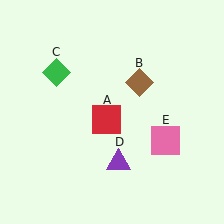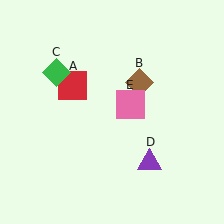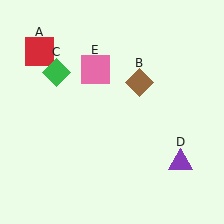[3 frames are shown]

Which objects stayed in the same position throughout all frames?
Brown diamond (object B) and green diamond (object C) remained stationary.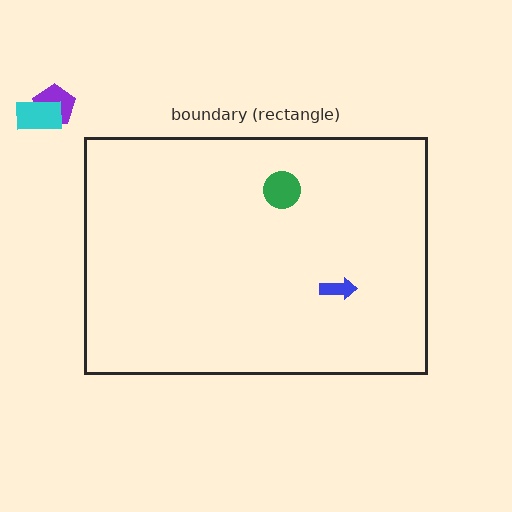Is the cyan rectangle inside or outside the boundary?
Outside.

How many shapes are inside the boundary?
2 inside, 2 outside.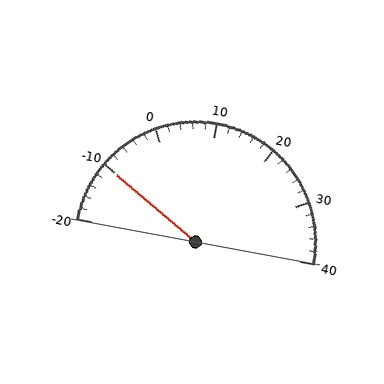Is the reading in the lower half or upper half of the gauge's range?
The reading is in the lower half of the range (-20 to 40).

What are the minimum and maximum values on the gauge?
The gauge ranges from -20 to 40.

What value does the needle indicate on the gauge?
The needle indicates approximately -10.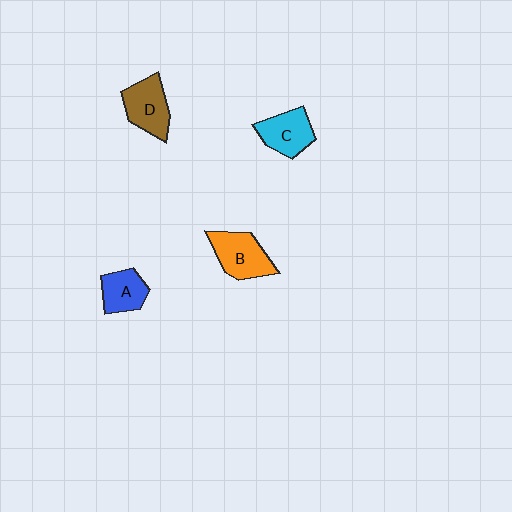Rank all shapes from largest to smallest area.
From largest to smallest: B (orange), D (brown), C (cyan), A (blue).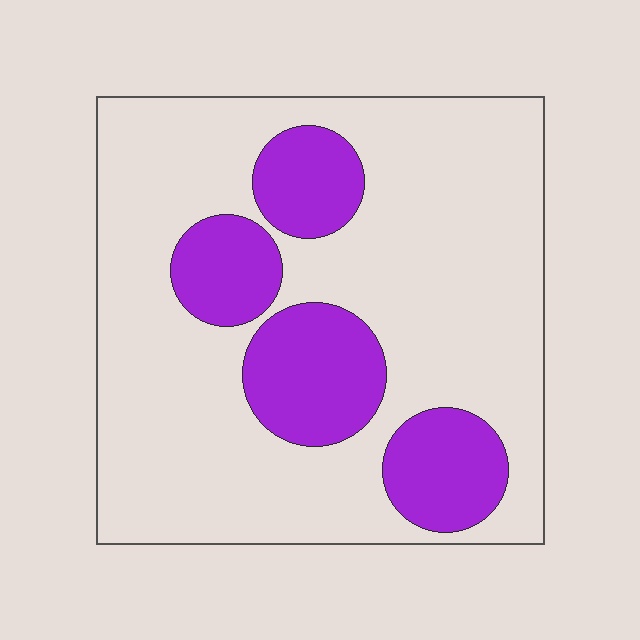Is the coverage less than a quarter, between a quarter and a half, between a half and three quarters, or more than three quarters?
Less than a quarter.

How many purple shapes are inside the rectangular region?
4.